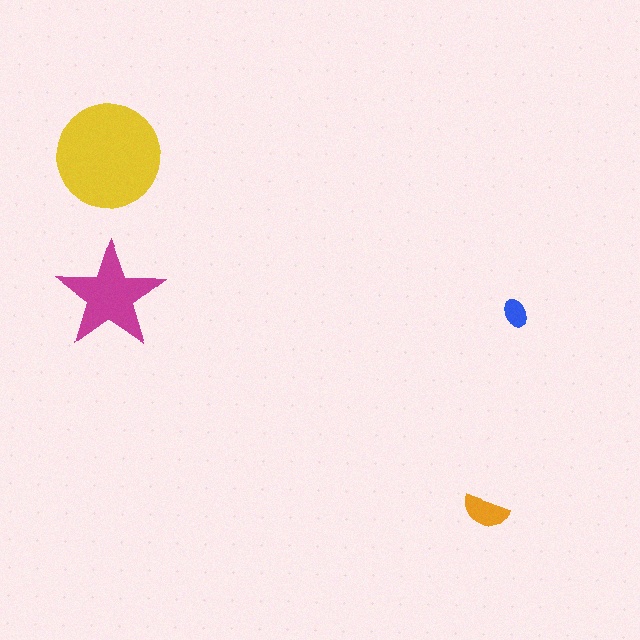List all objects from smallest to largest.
The blue ellipse, the orange semicircle, the magenta star, the yellow circle.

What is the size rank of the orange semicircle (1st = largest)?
3rd.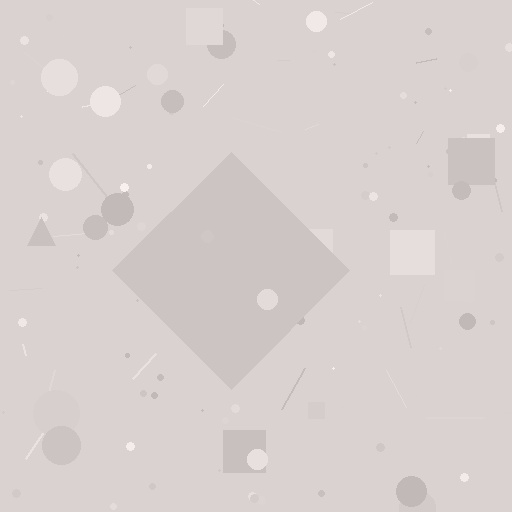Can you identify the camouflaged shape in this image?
The camouflaged shape is a diamond.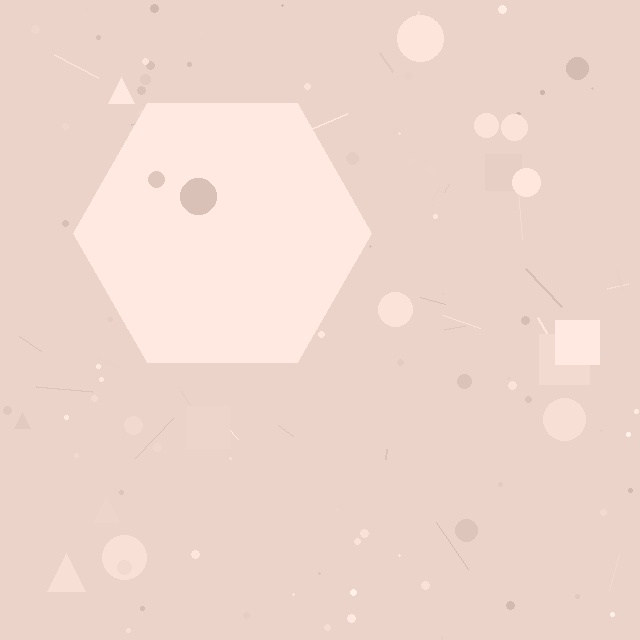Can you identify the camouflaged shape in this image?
The camouflaged shape is a hexagon.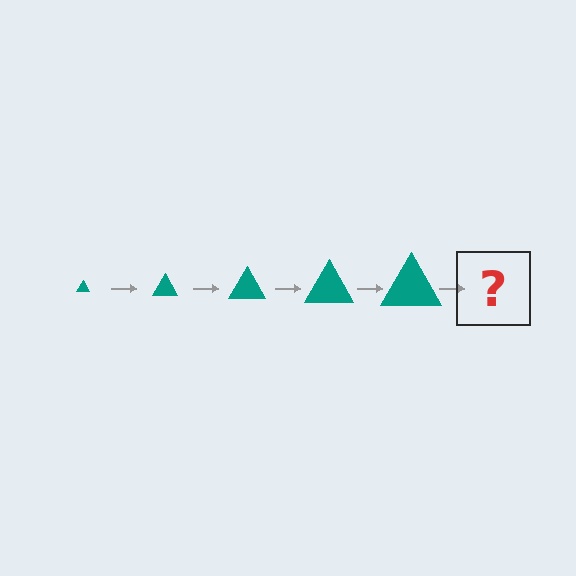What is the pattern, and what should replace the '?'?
The pattern is that the triangle gets progressively larger each step. The '?' should be a teal triangle, larger than the previous one.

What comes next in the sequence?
The next element should be a teal triangle, larger than the previous one.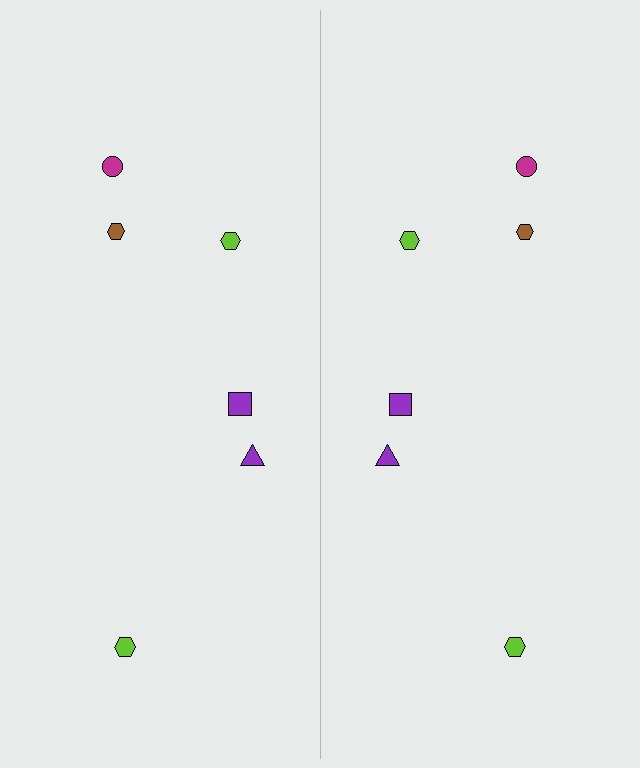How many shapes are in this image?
There are 12 shapes in this image.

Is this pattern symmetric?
Yes, this pattern has bilateral (reflection) symmetry.